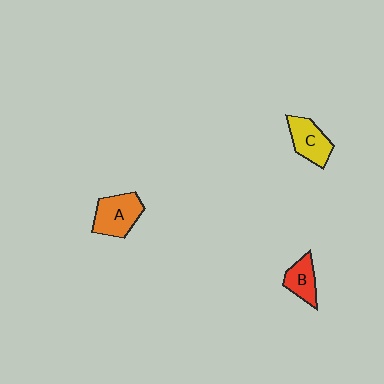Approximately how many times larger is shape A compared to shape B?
Approximately 1.5 times.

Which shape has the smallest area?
Shape B (red).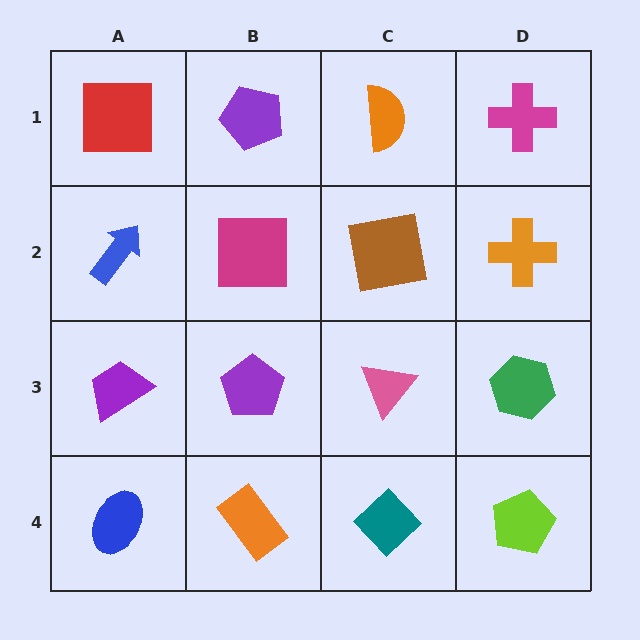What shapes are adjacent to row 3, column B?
A magenta square (row 2, column B), an orange rectangle (row 4, column B), a purple trapezoid (row 3, column A), a pink triangle (row 3, column C).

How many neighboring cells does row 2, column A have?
3.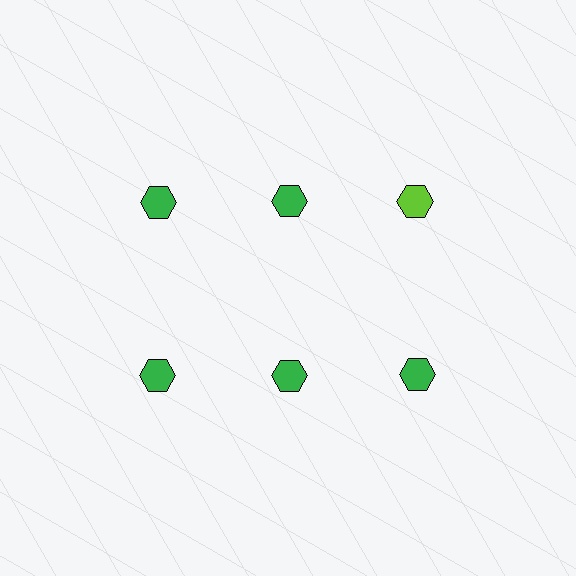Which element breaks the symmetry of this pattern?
The lime hexagon in the top row, center column breaks the symmetry. All other shapes are green hexagons.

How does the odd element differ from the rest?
It has a different color: lime instead of green.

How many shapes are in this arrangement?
There are 6 shapes arranged in a grid pattern.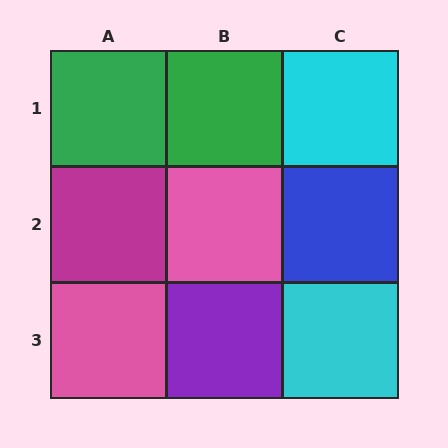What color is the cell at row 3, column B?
Purple.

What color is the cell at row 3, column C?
Cyan.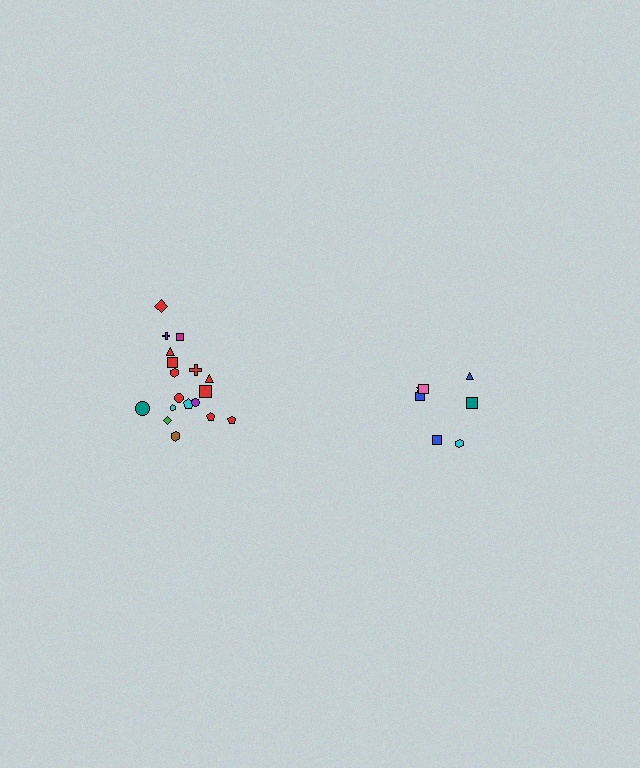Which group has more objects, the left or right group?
The left group.